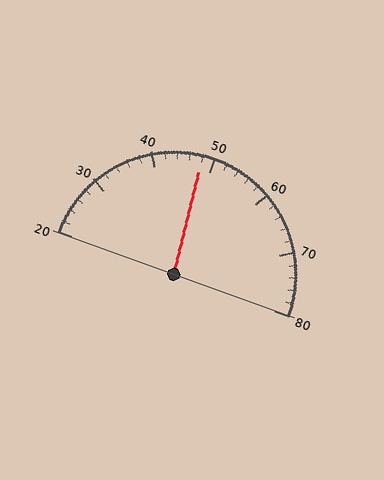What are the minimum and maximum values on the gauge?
The gauge ranges from 20 to 80.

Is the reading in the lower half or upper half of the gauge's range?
The reading is in the lower half of the range (20 to 80).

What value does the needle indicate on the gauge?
The needle indicates approximately 48.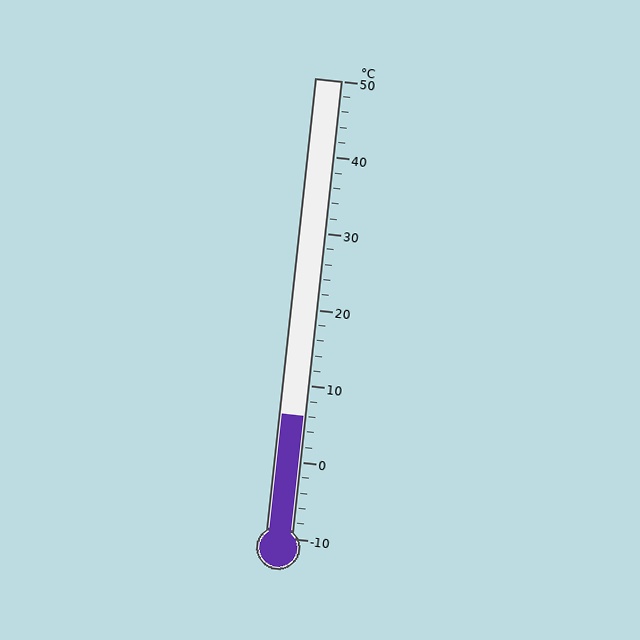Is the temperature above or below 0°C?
The temperature is above 0°C.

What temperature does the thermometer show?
The thermometer shows approximately 6°C.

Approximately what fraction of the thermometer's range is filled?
The thermometer is filled to approximately 25% of its range.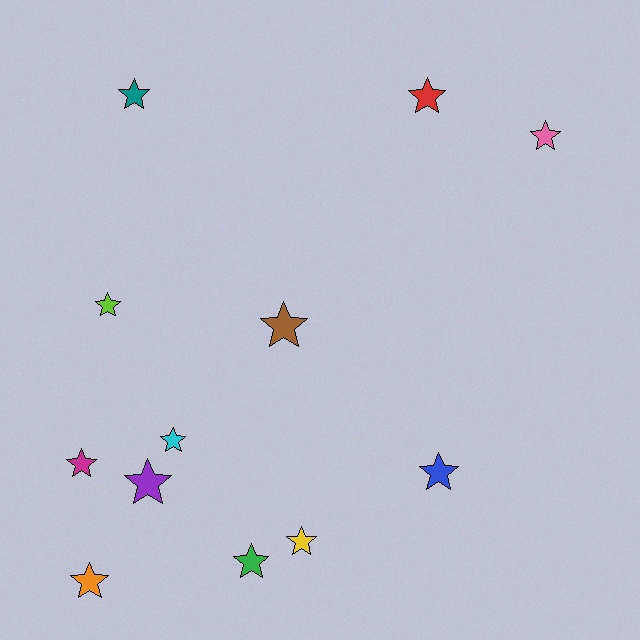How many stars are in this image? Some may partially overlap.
There are 12 stars.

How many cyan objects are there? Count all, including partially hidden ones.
There is 1 cyan object.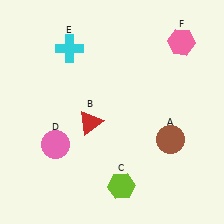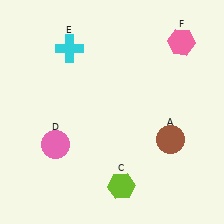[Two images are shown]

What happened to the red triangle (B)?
The red triangle (B) was removed in Image 2. It was in the bottom-left area of Image 1.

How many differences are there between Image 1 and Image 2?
There is 1 difference between the two images.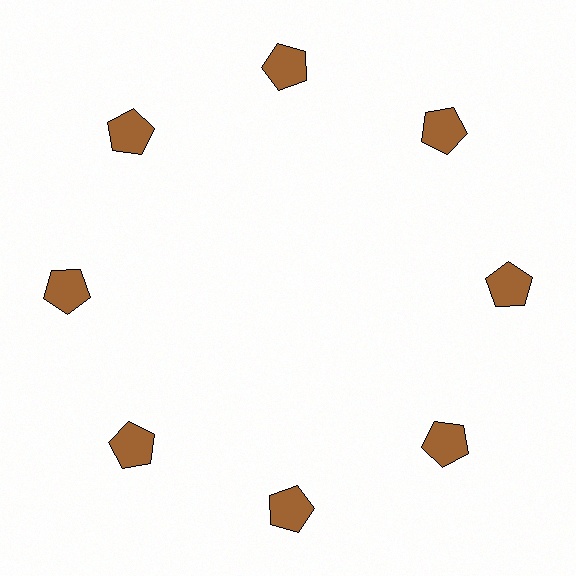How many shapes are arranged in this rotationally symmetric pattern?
There are 8 shapes, arranged in 8 groups of 1.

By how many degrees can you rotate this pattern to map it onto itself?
The pattern maps onto itself every 45 degrees of rotation.